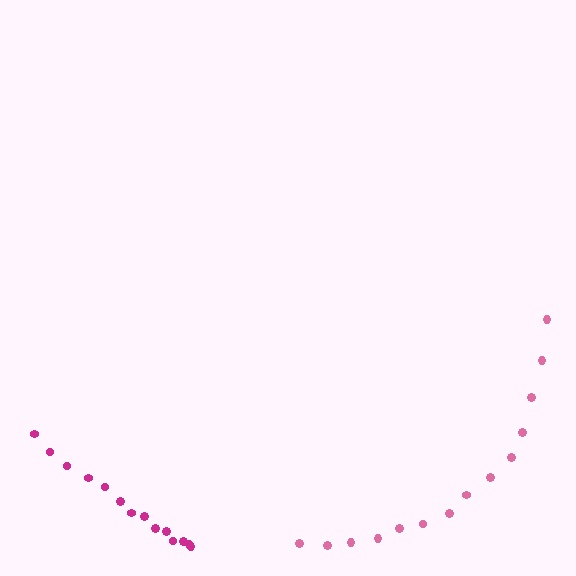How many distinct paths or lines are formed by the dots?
There are 2 distinct paths.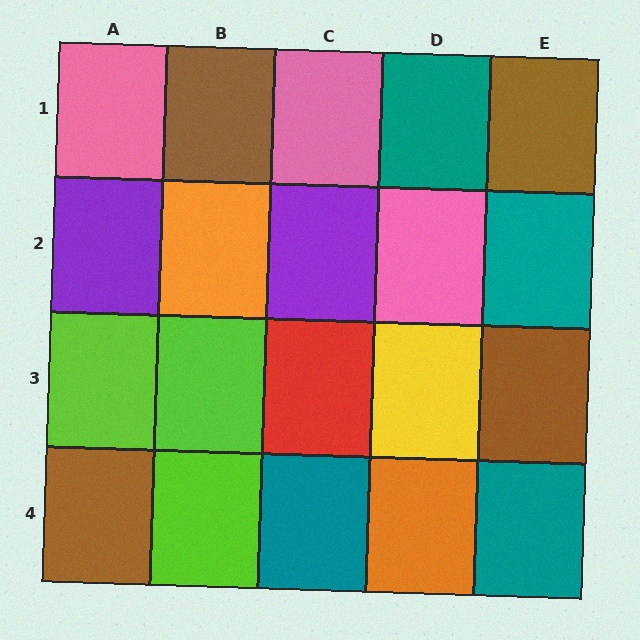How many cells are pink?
3 cells are pink.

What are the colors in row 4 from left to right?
Brown, lime, teal, orange, teal.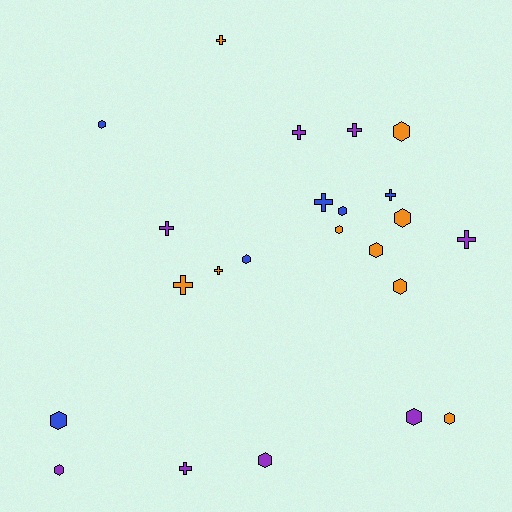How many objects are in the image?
There are 23 objects.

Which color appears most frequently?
Orange, with 9 objects.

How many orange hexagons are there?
There are 6 orange hexagons.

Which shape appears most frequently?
Hexagon, with 13 objects.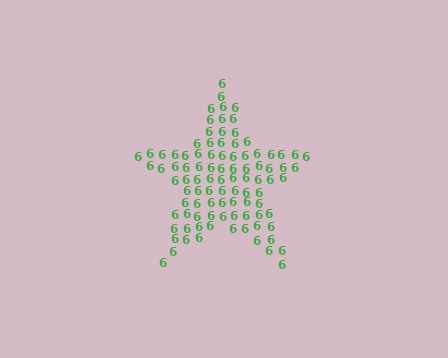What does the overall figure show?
The overall figure shows a star.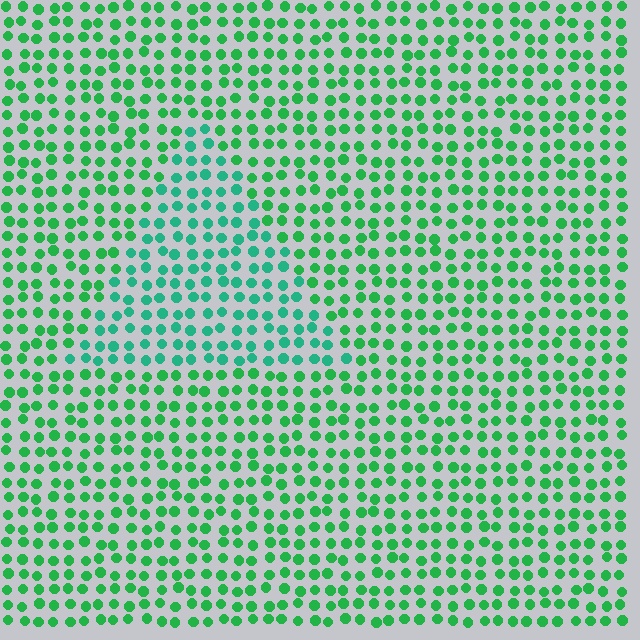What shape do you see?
I see a triangle.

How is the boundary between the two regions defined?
The boundary is defined purely by a slight shift in hue (about 26 degrees). Spacing, size, and orientation are identical on both sides.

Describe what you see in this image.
The image is filled with small green elements in a uniform arrangement. A triangle-shaped region is visible where the elements are tinted to a slightly different hue, forming a subtle color boundary.